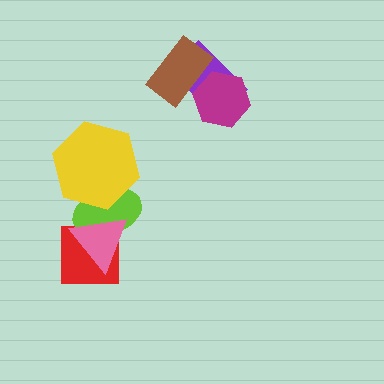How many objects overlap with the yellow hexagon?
1 object overlaps with the yellow hexagon.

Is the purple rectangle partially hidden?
Yes, it is partially covered by another shape.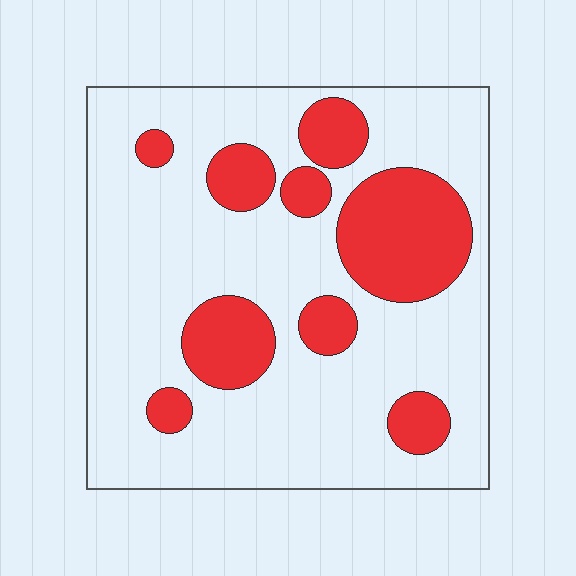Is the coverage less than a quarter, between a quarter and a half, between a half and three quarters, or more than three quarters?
Less than a quarter.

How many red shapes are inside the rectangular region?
9.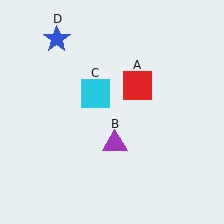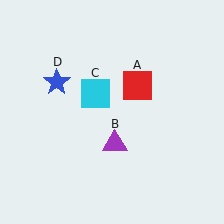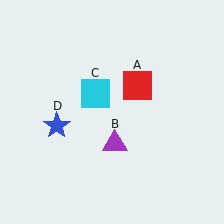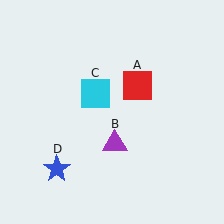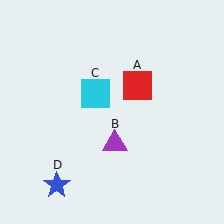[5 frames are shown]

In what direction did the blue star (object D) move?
The blue star (object D) moved down.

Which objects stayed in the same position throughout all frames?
Red square (object A) and purple triangle (object B) and cyan square (object C) remained stationary.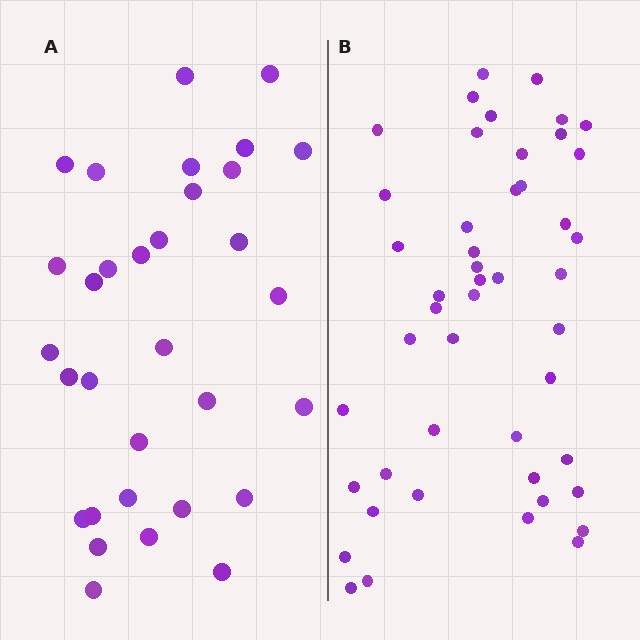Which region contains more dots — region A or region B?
Region B (the right region) has more dots.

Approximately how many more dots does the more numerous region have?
Region B has approximately 15 more dots than region A.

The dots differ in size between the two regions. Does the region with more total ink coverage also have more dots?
No. Region A has more total ink coverage because its dots are larger, but region B actually contains more individual dots. Total area can be misleading — the number of items is what matters here.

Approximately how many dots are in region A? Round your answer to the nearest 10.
About 30 dots. (The exact count is 32, which rounds to 30.)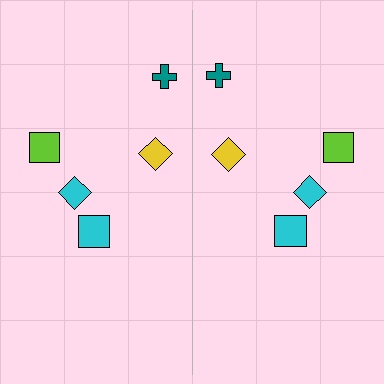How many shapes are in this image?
There are 10 shapes in this image.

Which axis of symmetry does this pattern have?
The pattern has a vertical axis of symmetry running through the center of the image.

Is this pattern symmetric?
Yes, this pattern has bilateral (reflection) symmetry.